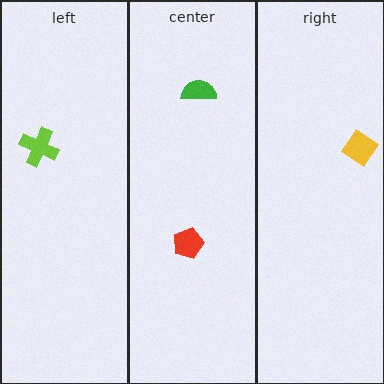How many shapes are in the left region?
1.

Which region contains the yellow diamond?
The right region.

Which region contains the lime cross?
The left region.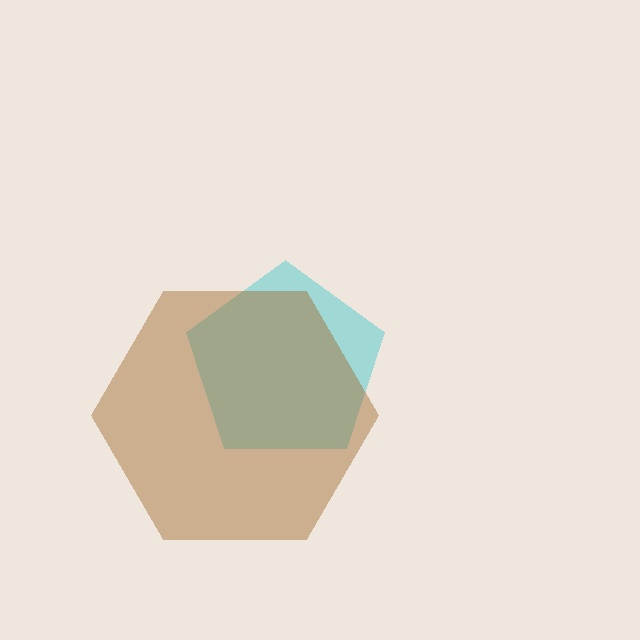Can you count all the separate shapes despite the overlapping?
Yes, there are 2 separate shapes.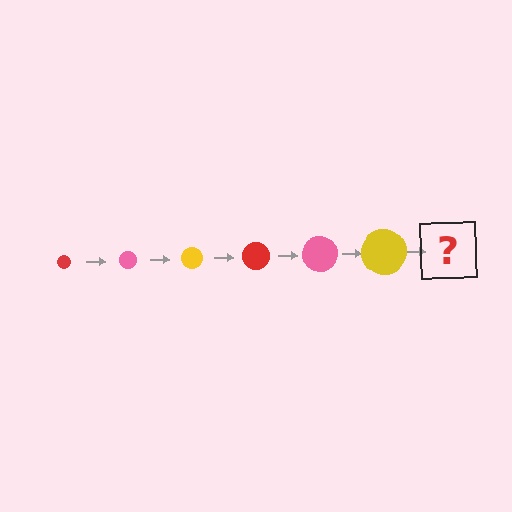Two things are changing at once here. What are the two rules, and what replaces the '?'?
The two rules are that the circle grows larger each step and the color cycles through red, pink, and yellow. The '?' should be a red circle, larger than the previous one.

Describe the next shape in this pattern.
It should be a red circle, larger than the previous one.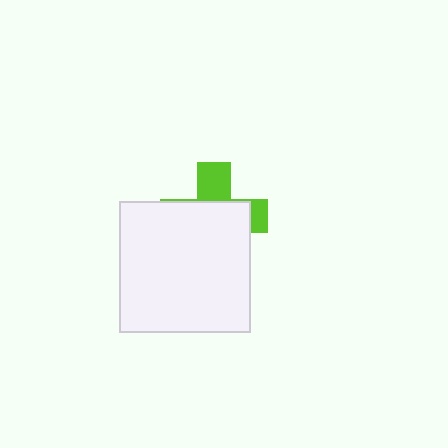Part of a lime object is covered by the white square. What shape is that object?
It is a cross.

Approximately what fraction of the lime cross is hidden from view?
Roughly 67% of the lime cross is hidden behind the white square.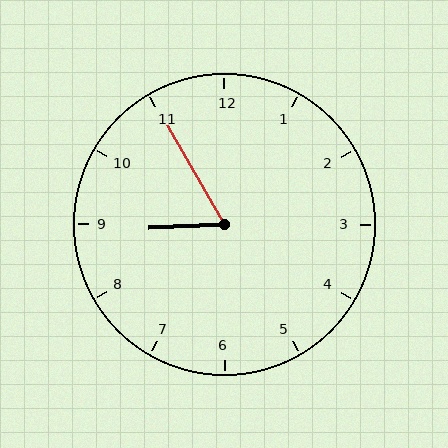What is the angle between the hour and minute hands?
Approximately 62 degrees.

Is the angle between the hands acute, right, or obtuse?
It is acute.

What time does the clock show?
8:55.